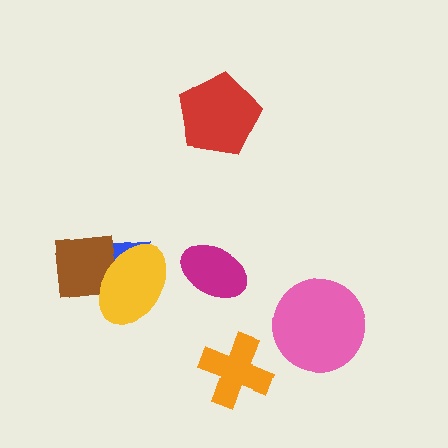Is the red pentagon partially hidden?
No, no other shape covers it.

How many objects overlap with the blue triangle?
2 objects overlap with the blue triangle.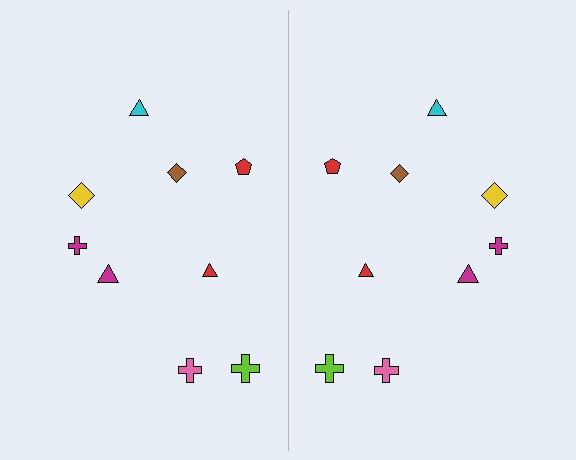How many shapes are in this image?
There are 18 shapes in this image.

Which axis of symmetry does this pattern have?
The pattern has a vertical axis of symmetry running through the center of the image.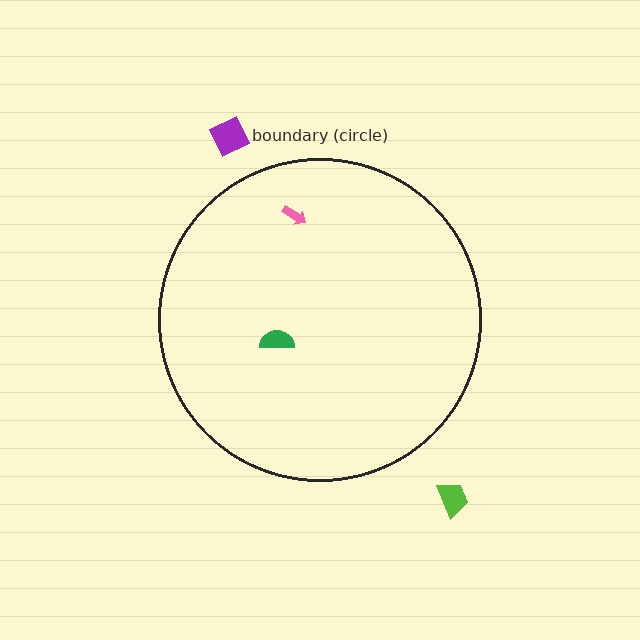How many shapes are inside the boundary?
2 inside, 2 outside.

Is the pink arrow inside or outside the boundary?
Inside.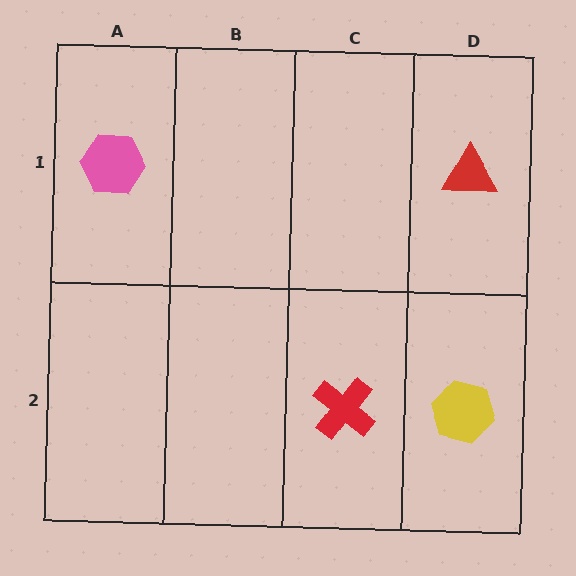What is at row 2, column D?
A yellow hexagon.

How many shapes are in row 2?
2 shapes.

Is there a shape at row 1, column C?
No, that cell is empty.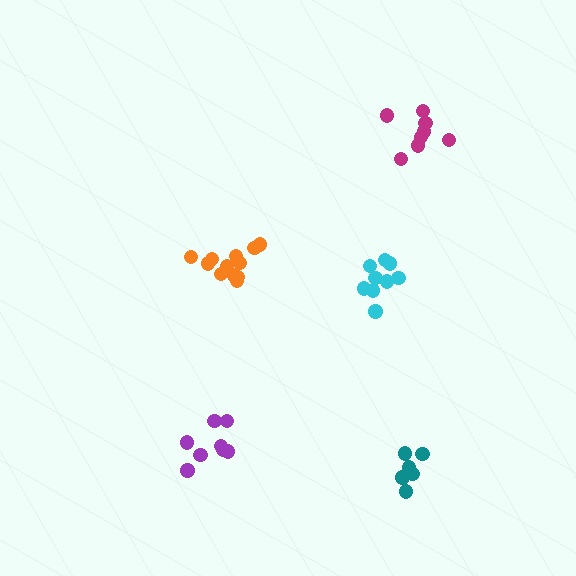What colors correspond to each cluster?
The clusters are colored: teal, cyan, magenta, purple, orange.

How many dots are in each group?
Group 1: 7 dots, Group 2: 9 dots, Group 3: 8 dots, Group 4: 8 dots, Group 5: 12 dots (44 total).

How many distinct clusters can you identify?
There are 5 distinct clusters.